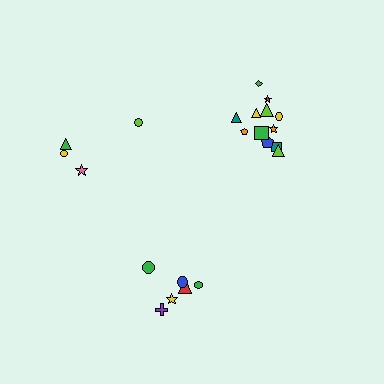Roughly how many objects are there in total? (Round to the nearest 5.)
Roughly 20 objects in total.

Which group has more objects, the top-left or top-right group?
The top-right group.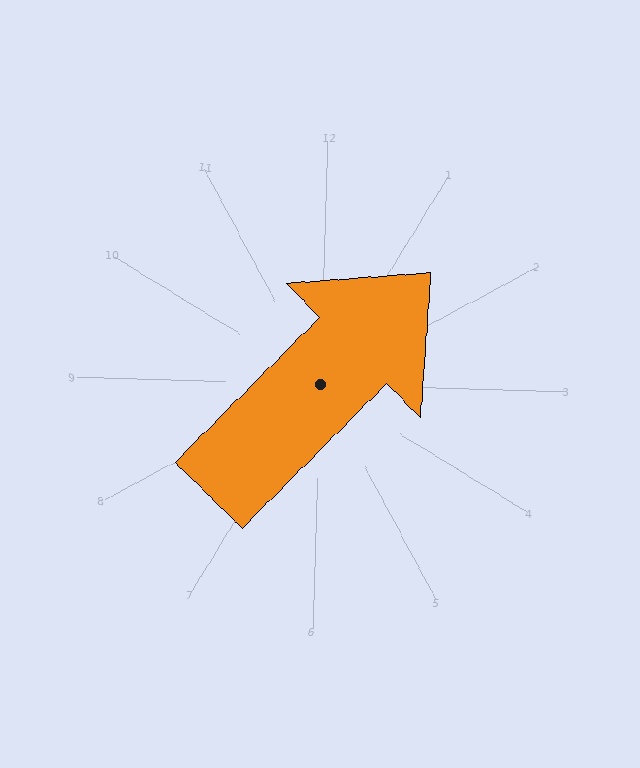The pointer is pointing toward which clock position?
Roughly 1 o'clock.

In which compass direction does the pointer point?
Northeast.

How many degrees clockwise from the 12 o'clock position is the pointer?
Approximately 43 degrees.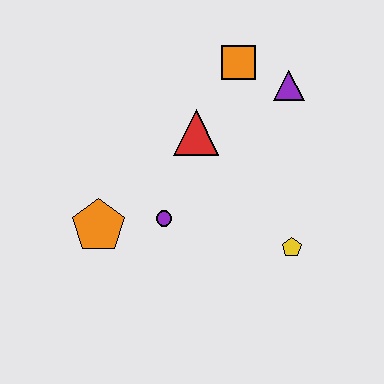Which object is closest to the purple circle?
The orange pentagon is closest to the purple circle.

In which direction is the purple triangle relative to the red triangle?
The purple triangle is to the right of the red triangle.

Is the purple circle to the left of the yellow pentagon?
Yes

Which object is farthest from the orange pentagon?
The purple triangle is farthest from the orange pentagon.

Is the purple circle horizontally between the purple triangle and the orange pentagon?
Yes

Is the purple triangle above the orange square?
No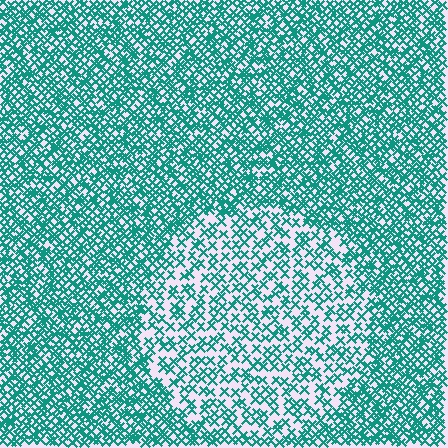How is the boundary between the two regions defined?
The boundary is defined by a change in element density (approximately 2.0x ratio). All elements are the same color, size, and shape.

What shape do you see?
I see a circle.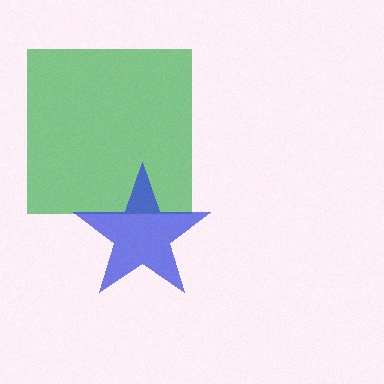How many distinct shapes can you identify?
There are 2 distinct shapes: a green square, a blue star.